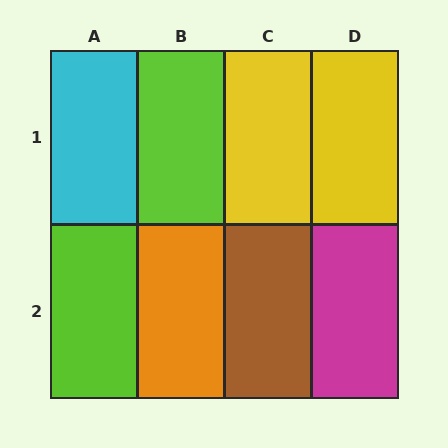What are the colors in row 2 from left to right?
Lime, orange, brown, magenta.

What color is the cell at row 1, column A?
Cyan.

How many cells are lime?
2 cells are lime.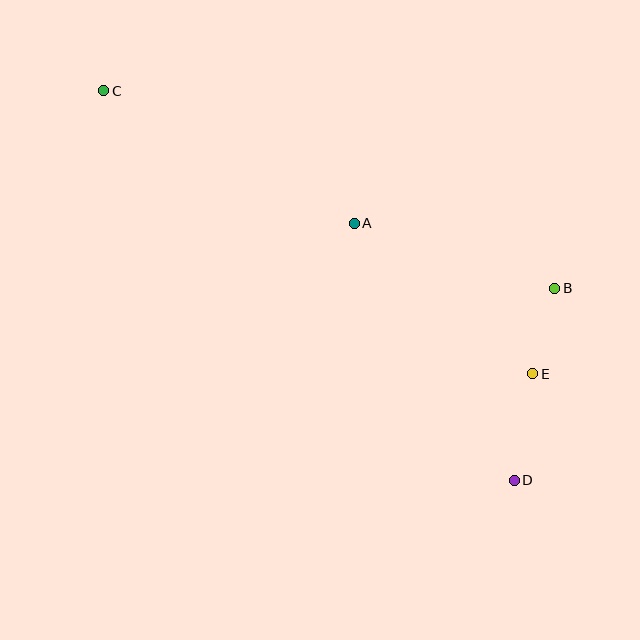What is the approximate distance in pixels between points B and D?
The distance between B and D is approximately 196 pixels.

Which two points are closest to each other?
Points B and E are closest to each other.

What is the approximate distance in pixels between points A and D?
The distance between A and D is approximately 303 pixels.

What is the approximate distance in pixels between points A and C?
The distance between A and C is approximately 283 pixels.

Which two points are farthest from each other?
Points C and D are farthest from each other.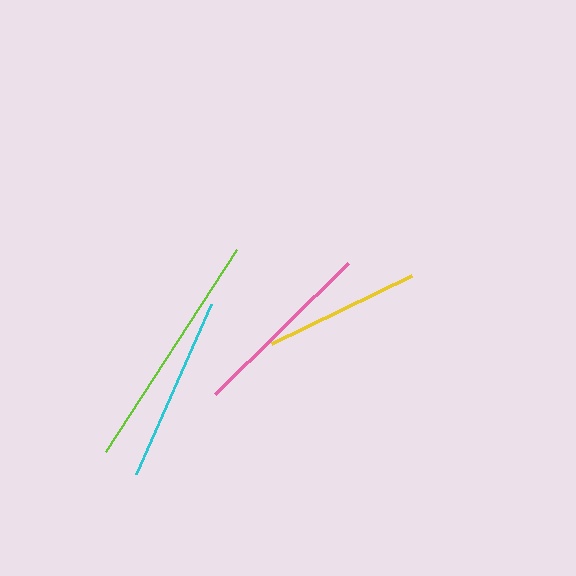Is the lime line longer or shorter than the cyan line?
The lime line is longer than the cyan line.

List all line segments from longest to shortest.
From longest to shortest: lime, pink, cyan, yellow.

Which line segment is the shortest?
The yellow line is the shortest at approximately 156 pixels.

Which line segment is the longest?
The lime line is the longest at approximately 241 pixels.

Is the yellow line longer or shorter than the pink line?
The pink line is longer than the yellow line.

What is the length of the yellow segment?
The yellow segment is approximately 156 pixels long.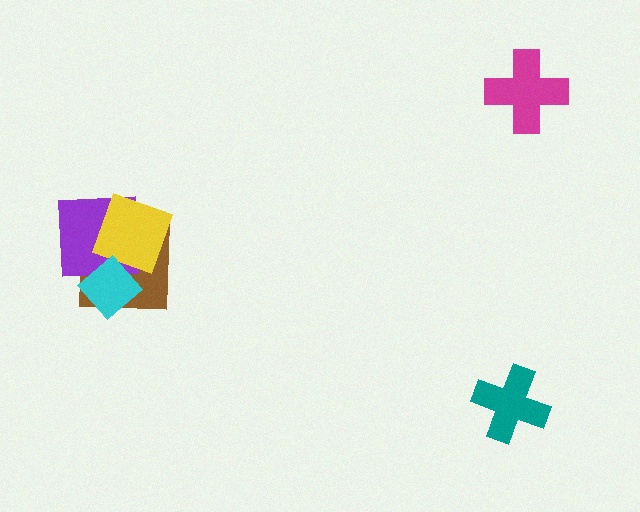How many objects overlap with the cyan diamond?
3 objects overlap with the cyan diamond.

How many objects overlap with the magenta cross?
0 objects overlap with the magenta cross.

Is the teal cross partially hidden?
No, no other shape covers it.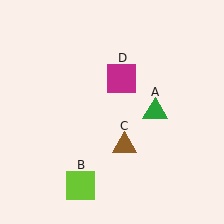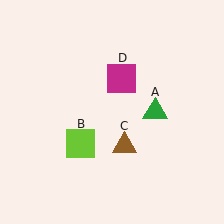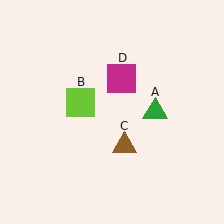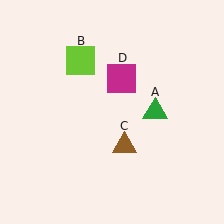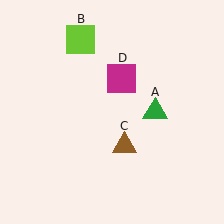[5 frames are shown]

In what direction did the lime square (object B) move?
The lime square (object B) moved up.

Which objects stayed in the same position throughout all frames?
Green triangle (object A) and brown triangle (object C) and magenta square (object D) remained stationary.